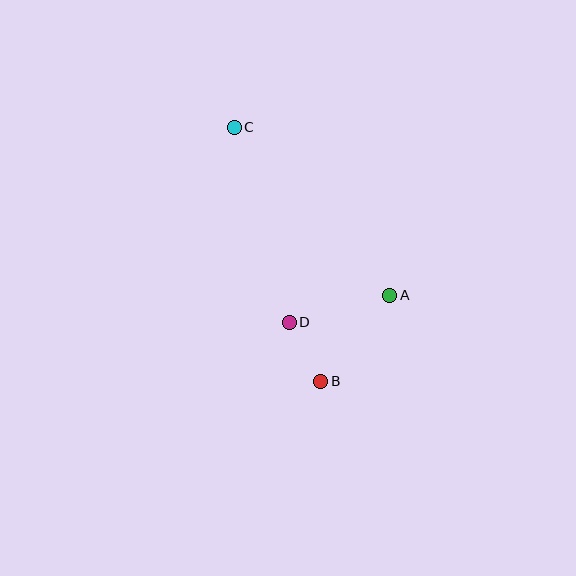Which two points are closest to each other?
Points B and D are closest to each other.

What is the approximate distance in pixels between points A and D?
The distance between A and D is approximately 104 pixels.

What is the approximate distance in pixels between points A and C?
The distance between A and C is approximately 229 pixels.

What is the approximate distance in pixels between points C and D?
The distance between C and D is approximately 202 pixels.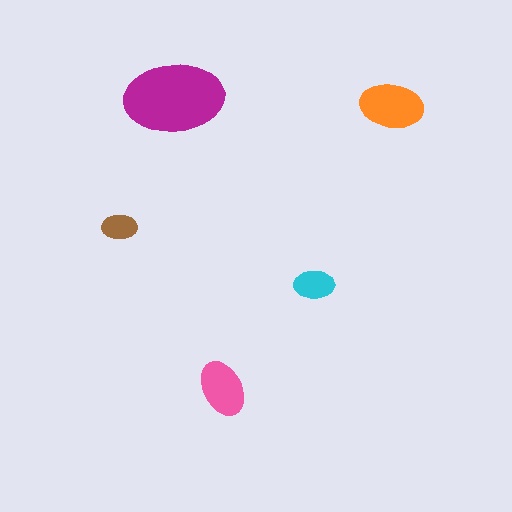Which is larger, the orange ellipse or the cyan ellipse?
The orange one.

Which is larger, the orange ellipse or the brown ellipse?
The orange one.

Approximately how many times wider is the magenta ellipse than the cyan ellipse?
About 2.5 times wider.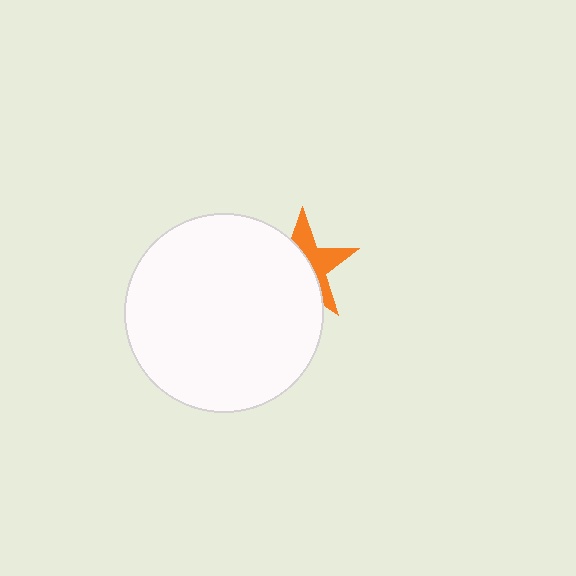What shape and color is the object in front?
The object in front is a white circle.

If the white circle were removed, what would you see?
You would see the complete orange star.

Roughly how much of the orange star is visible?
A small part of it is visible (roughly 43%).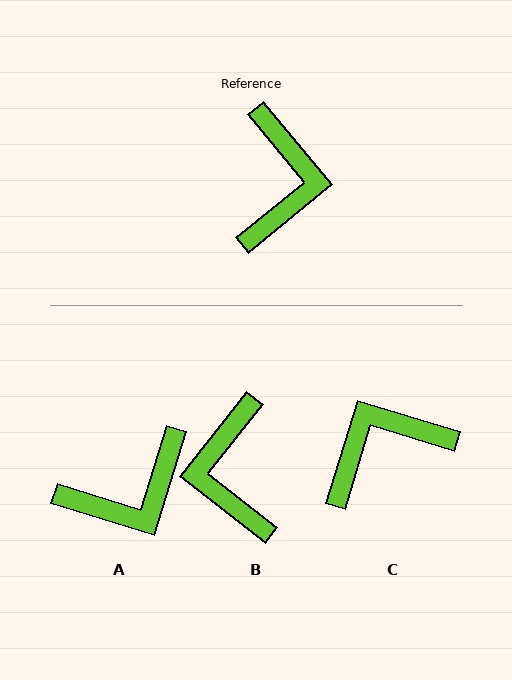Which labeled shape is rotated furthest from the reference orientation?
B, about 168 degrees away.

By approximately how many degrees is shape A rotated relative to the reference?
Approximately 57 degrees clockwise.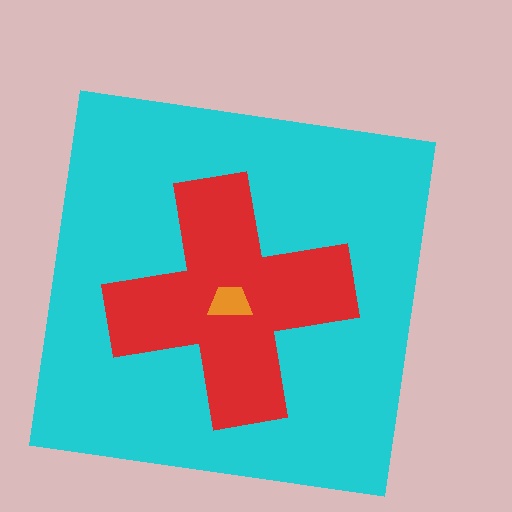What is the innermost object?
The orange trapezoid.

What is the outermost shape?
The cyan square.